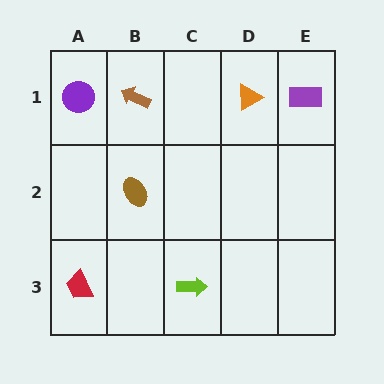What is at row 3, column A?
A red trapezoid.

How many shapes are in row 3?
2 shapes.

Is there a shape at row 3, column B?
No, that cell is empty.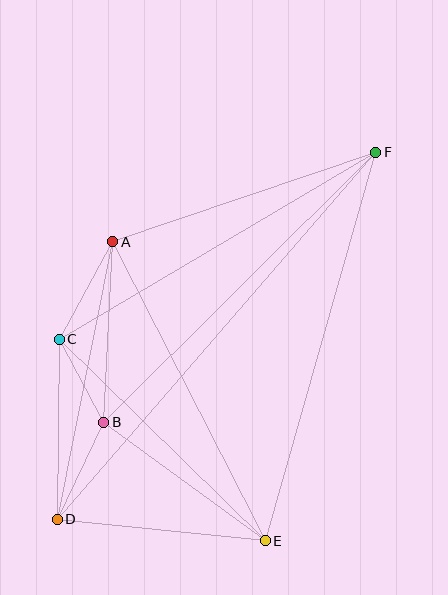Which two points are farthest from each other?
Points D and F are farthest from each other.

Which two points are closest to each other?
Points B and C are closest to each other.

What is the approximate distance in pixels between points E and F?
The distance between E and F is approximately 404 pixels.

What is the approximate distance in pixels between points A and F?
The distance between A and F is approximately 278 pixels.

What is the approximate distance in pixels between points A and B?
The distance between A and B is approximately 181 pixels.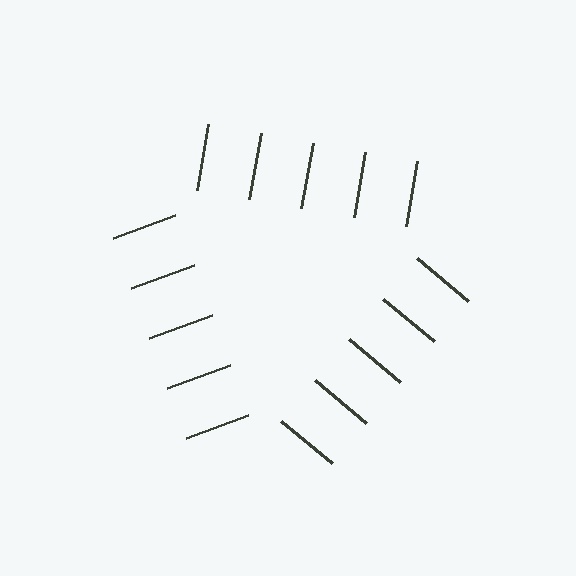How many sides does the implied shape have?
3 sides — the line-ends trace a triangle.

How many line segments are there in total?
15 — 5 along each of the 3 edges.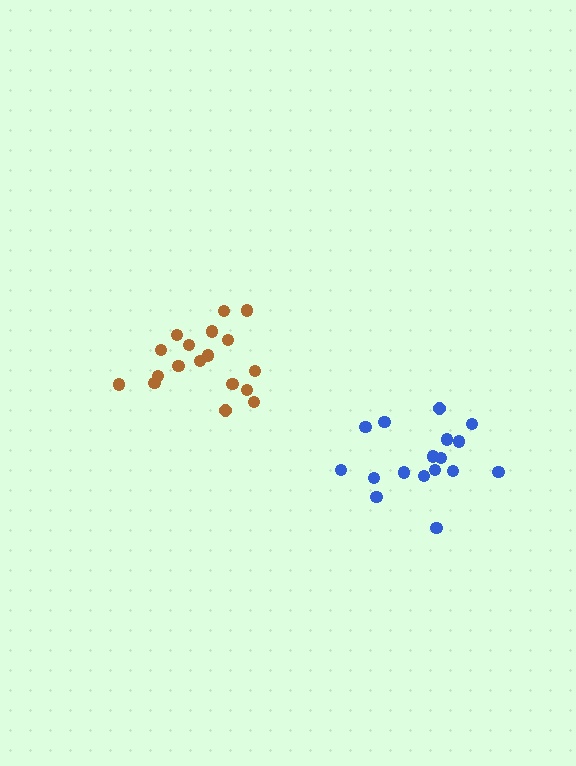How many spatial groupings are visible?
There are 2 spatial groupings.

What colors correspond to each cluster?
The clusters are colored: blue, brown.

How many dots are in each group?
Group 1: 17 dots, Group 2: 18 dots (35 total).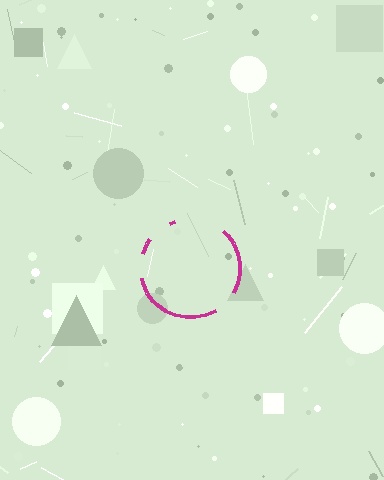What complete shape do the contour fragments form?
The contour fragments form a circle.